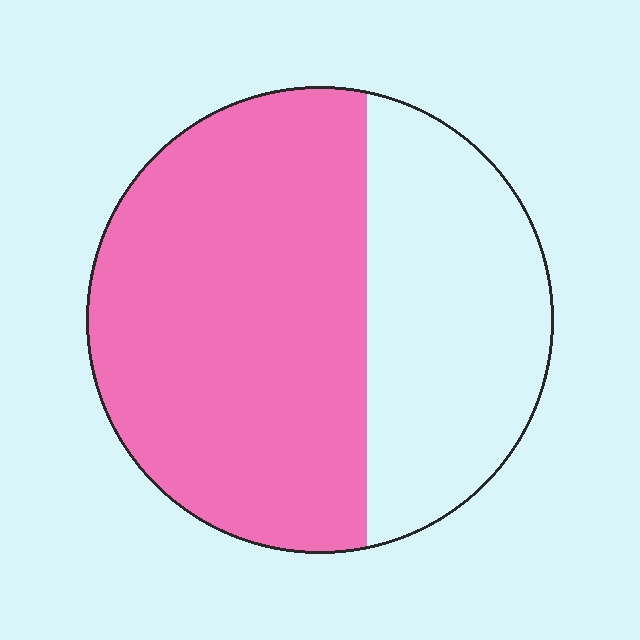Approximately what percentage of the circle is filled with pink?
Approximately 65%.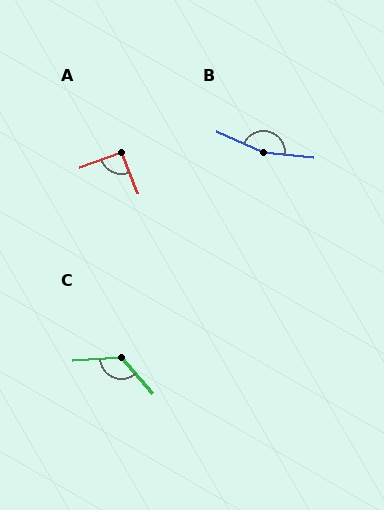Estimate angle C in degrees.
Approximately 128 degrees.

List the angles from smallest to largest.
A (93°), C (128°), B (161°).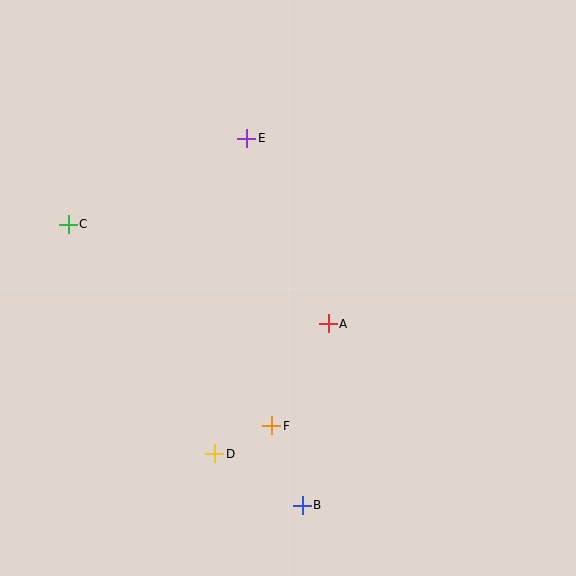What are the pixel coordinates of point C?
Point C is at (68, 224).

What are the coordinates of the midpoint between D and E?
The midpoint between D and E is at (231, 296).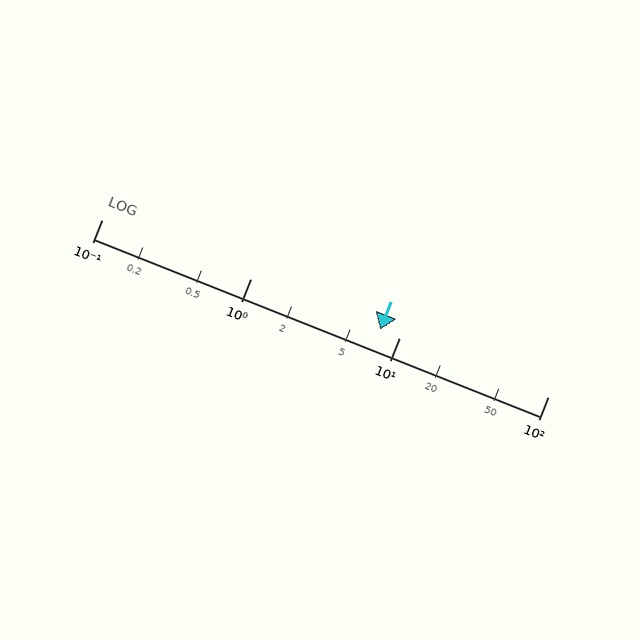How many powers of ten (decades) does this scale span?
The scale spans 3 decades, from 0.1 to 100.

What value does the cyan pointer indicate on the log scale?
The pointer indicates approximately 7.4.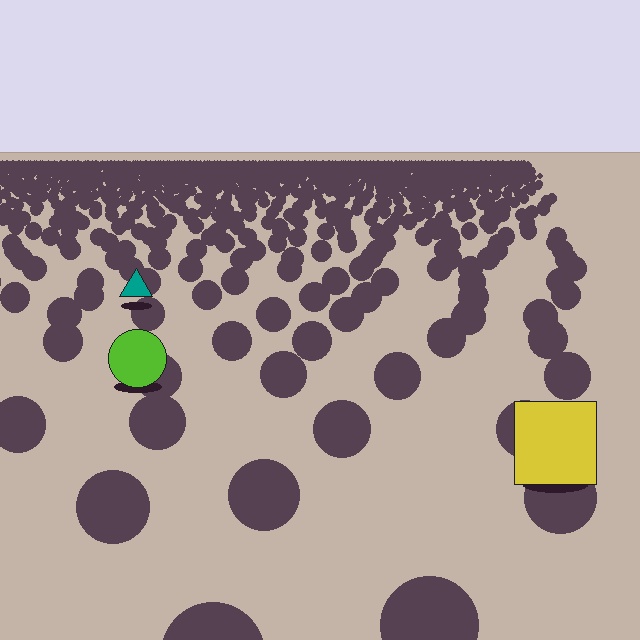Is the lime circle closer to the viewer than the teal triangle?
Yes. The lime circle is closer — you can tell from the texture gradient: the ground texture is coarser near it.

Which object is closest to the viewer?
The yellow square is closest. The texture marks near it are larger and more spread out.